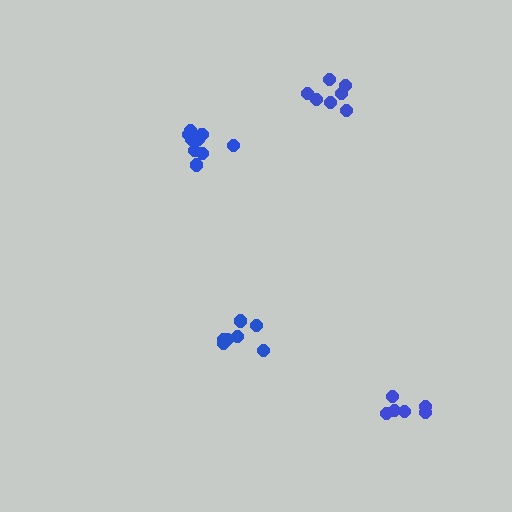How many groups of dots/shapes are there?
There are 4 groups.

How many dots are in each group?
Group 1: 7 dots, Group 2: 6 dots, Group 3: 7 dots, Group 4: 10 dots (30 total).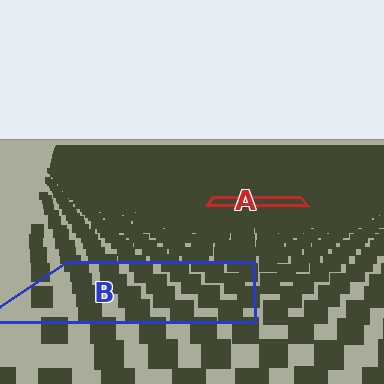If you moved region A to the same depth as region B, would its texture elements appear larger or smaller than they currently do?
They would appear larger. At a closer depth, the same texture elements are projected at a bigger on-screen size.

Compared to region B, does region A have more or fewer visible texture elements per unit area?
Region A has more texture elements per unit area — they are packed more densely because it is farther away.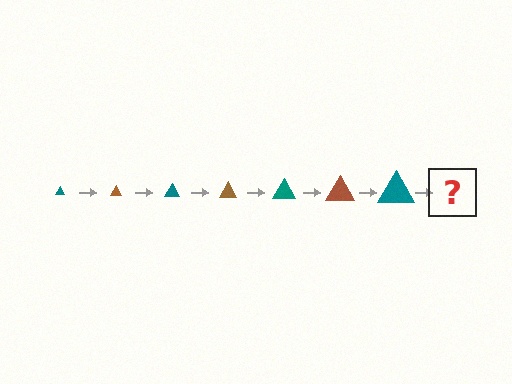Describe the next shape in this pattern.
It should be a brown triangle, larger than the previous one.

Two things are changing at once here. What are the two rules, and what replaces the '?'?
The two rules are that the triangle grows larger each step and the color cycles through teal and brown. The '?' should be a brown triangle, larger than the previous one.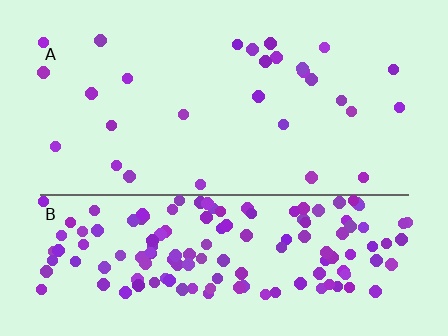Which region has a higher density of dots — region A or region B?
B (the bottom).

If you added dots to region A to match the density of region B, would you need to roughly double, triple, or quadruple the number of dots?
Approximately quadruple.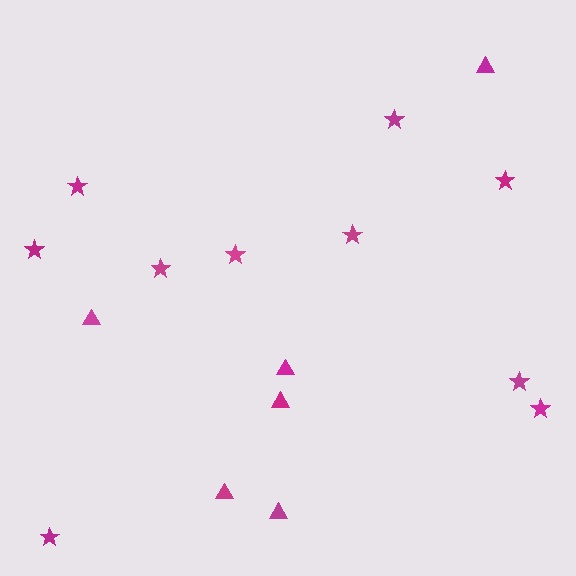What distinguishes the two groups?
There are 2 groups: one group of triangles (6) and one group of stars (10).